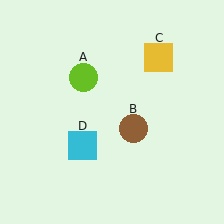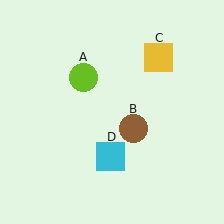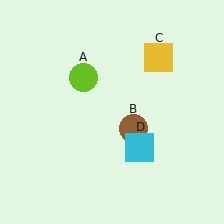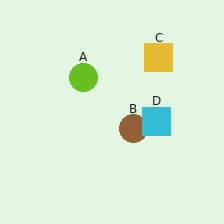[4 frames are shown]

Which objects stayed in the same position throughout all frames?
Lime circle (object A) and brown circle (object B) and yellow square (object C) remained stationary.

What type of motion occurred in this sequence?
The cyan square (object D) rotated counterclockwise around the center of the scene.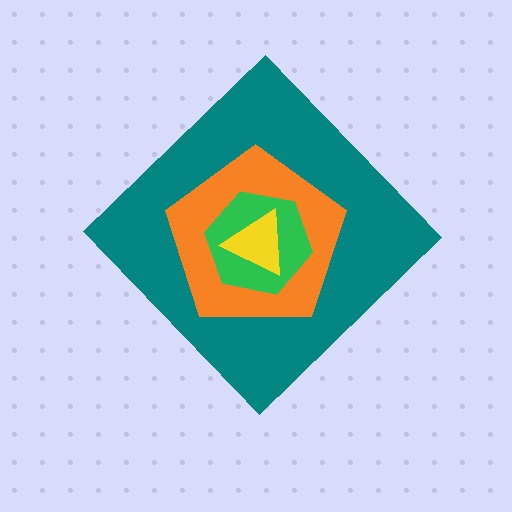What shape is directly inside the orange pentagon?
The green hexagon.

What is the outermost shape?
The teal diamond.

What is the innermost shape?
The yellow triangle.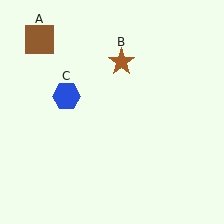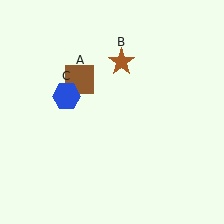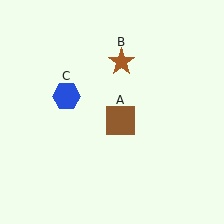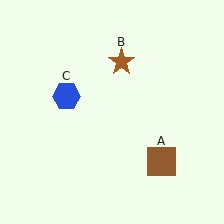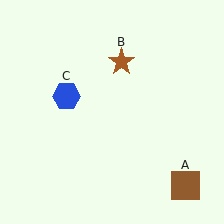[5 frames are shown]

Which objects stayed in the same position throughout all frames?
Brown star (object B) and blue hexagon (object C) remained stationary.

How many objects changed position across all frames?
1 object changed position: brown square (object A).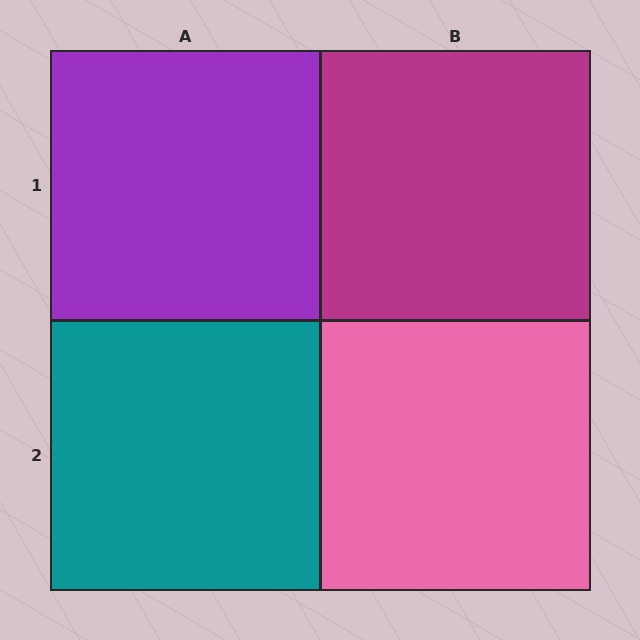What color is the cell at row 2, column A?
Teal.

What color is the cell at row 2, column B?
Pink.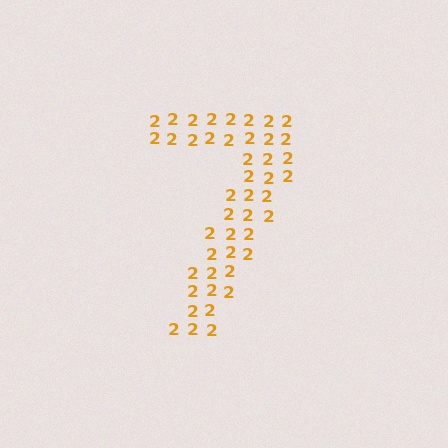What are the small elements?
The small elements are digit 2's.